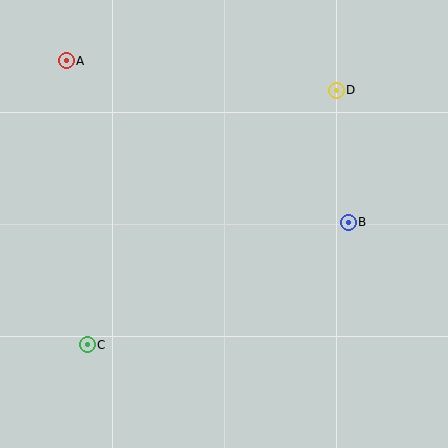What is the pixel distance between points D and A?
The distance between D and A is 272 pixels.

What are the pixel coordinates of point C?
Point C is at (87, 345).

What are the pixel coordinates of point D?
Point D is at (336, 90).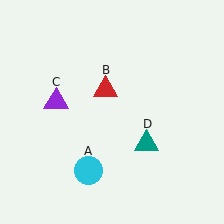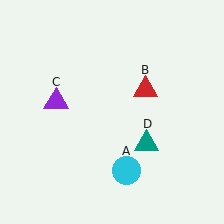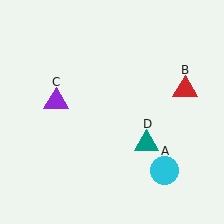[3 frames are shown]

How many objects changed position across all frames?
2 objects changed position: cyan circle (object A), red triangle (object B).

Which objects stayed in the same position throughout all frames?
Purple triangle (object C) and teal triangle (object D) remained stationary.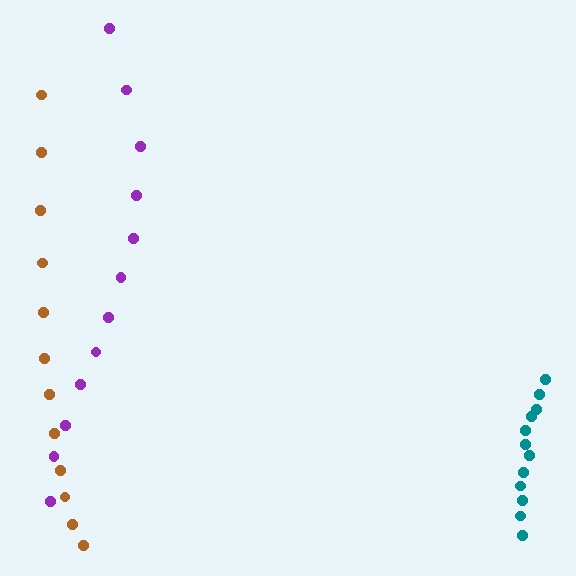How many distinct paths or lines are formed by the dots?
There are 3 distinct paths.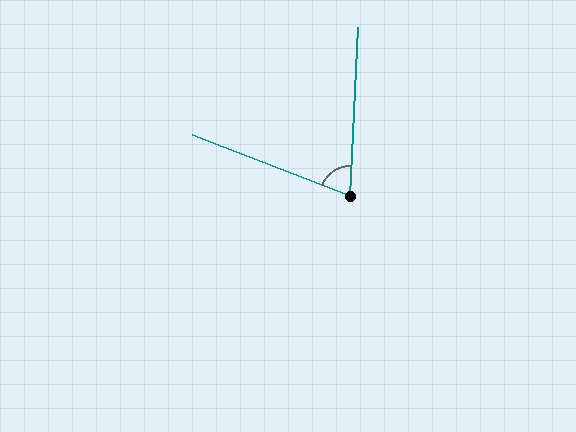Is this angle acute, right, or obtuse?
It is acute.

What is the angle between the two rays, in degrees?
Approximately 72 degrees.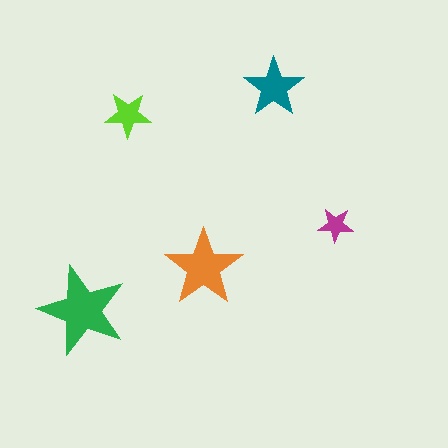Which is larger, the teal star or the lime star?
The teal one.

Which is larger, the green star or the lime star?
The green one.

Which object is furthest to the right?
The magenta star is rightmost.